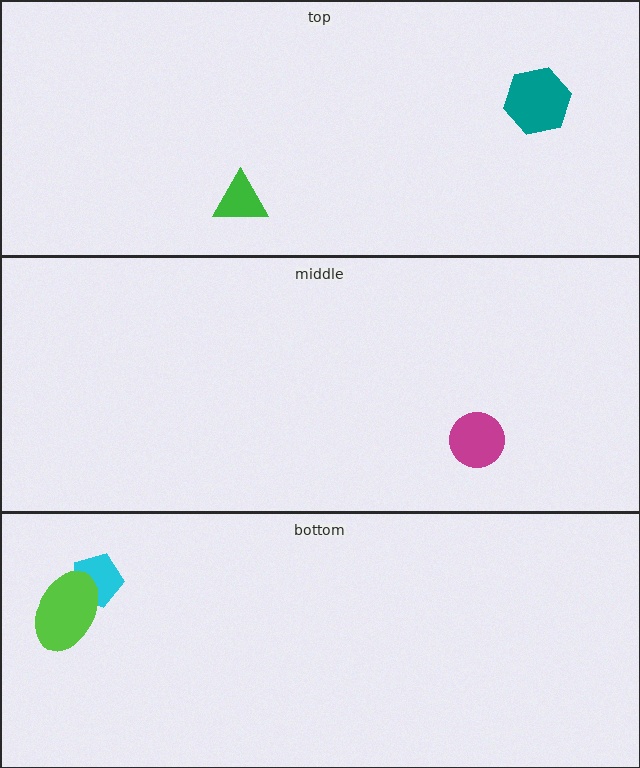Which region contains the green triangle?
The top region.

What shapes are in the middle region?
The magenta circle.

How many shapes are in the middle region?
1.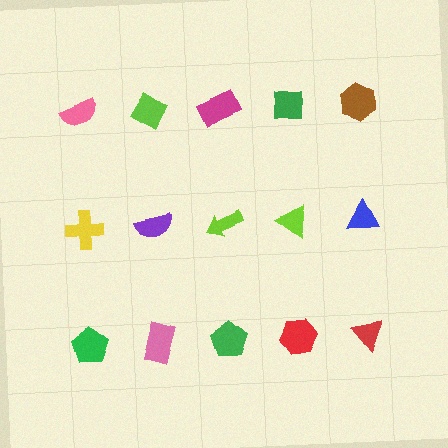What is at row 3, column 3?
A green pentagon.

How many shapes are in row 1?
5 shapes.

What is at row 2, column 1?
A yellow cross.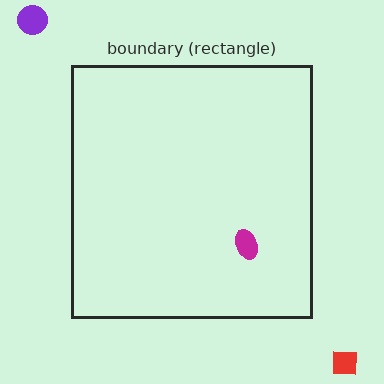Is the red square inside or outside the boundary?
Outside.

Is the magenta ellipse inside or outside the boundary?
Inside.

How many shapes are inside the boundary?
1 inside, 2 outside.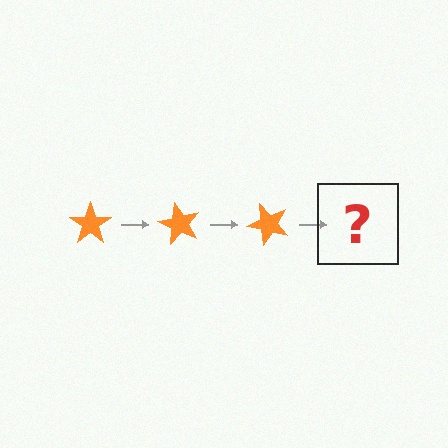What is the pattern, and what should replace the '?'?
The pattern is that the star rotates 60 degrees each step. The '?' should be an orange star rotated 180 degrees.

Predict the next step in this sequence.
The next step is an orange star rotated 180 degrees.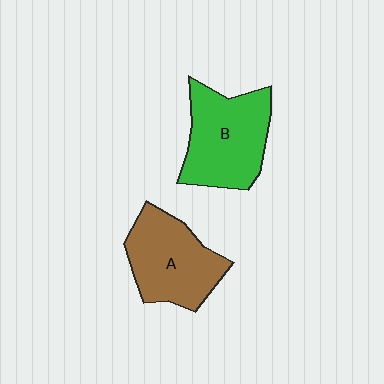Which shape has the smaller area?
Shape A (brown).